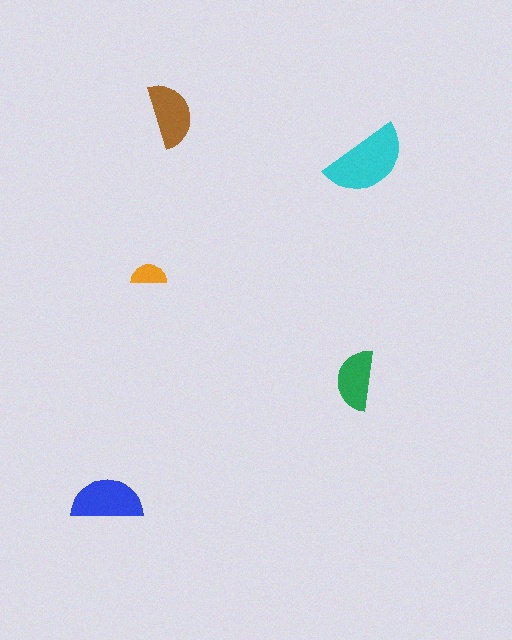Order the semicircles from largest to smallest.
the cyan one, the blue one, the brown one, the green one, the orange one.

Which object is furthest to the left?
The blue semicircle is leftmost.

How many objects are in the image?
There are 5 objects in the image.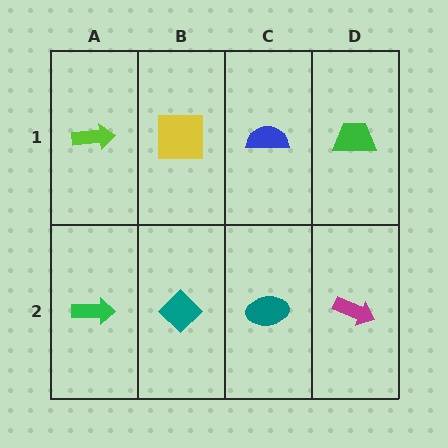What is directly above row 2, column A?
A lime arrow.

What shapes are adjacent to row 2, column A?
A lime arrow (row 1, column A), a teal diamond (row 2, column B).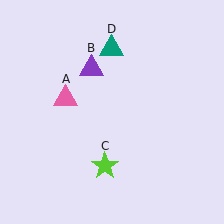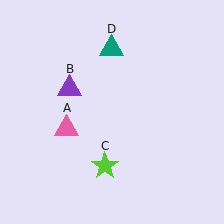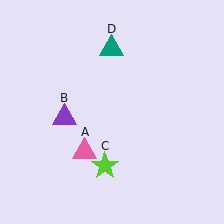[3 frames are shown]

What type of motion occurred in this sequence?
The pink triangle (object A), purple triangle (object B) rotated counterclockwise around the center of the scene.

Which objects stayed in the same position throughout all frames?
Lime star (object C) and teal triangle (object D) remained stationary.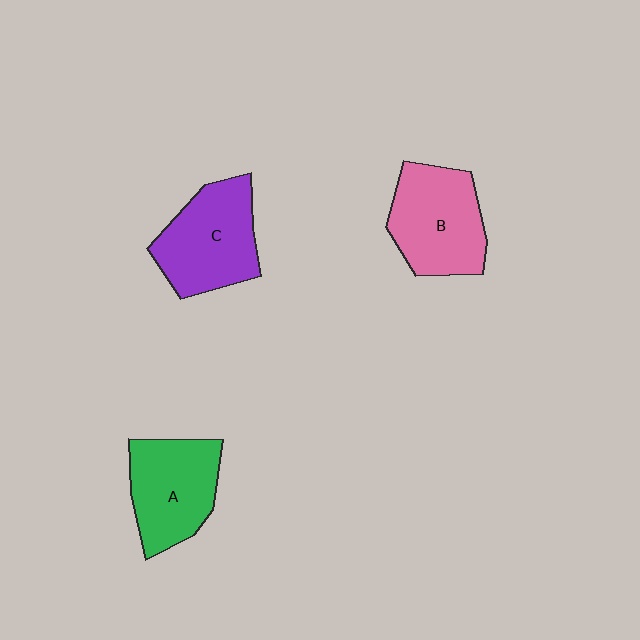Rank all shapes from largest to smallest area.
From largest to smallest: C (purple), B (pink), A (green).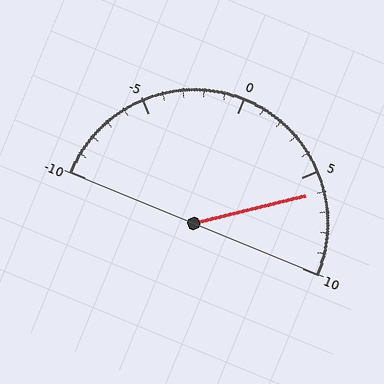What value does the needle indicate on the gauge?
The needle indicates approximately 6.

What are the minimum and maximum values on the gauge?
The gauge ranges from -10 to 10.